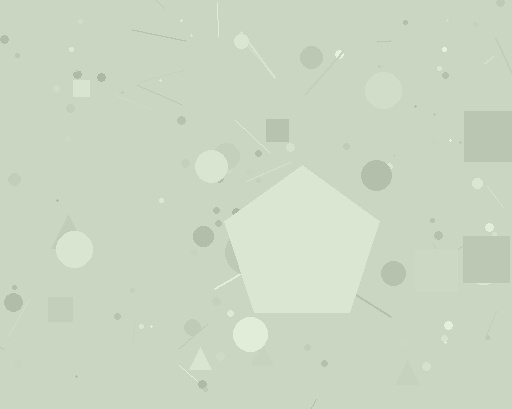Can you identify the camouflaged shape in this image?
The camouflaged shape is a pentagon.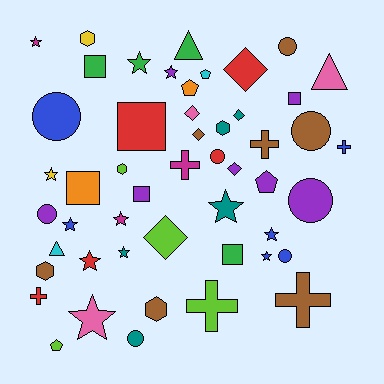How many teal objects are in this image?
There are 5 teal objects.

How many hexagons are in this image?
There are 5 hexagons.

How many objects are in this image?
There are 50 objects.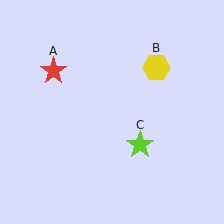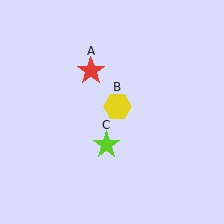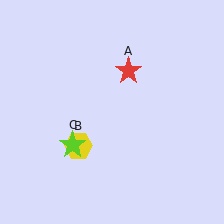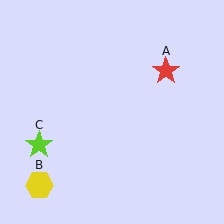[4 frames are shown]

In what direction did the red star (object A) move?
The red star (object A) moved right.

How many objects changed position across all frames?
3 objects changed position: red star (object A), yellow hexagon (object B), lime star (object C).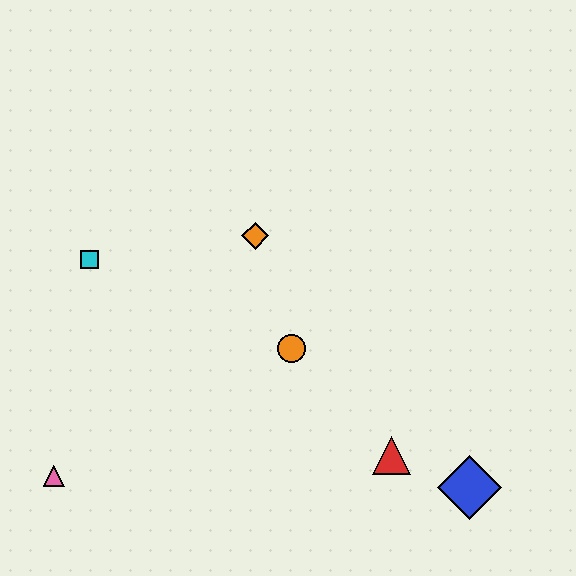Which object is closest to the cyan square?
The orange diamond is closest to the cyan square.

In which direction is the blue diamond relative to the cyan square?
The blue diamond is to the right of the cyan square.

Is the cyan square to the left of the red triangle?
Yes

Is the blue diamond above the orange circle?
No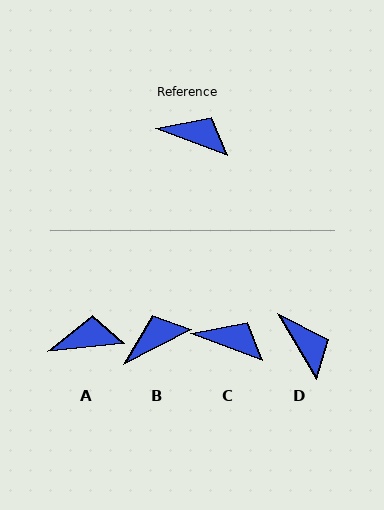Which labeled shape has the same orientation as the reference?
C.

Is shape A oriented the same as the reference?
No, it is off by about 27 degrees.